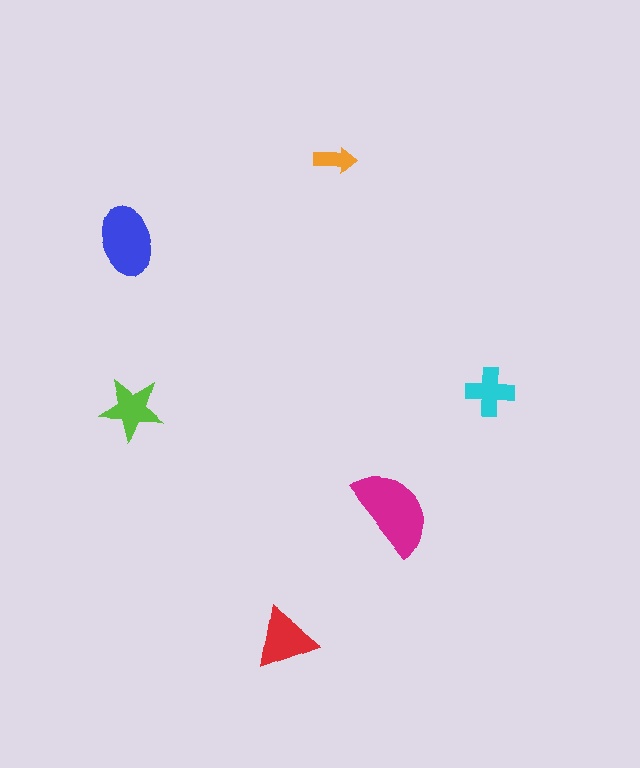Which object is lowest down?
The red triangle is bottommost.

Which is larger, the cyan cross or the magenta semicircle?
The magenta semicircle.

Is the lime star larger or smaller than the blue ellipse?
Smaller.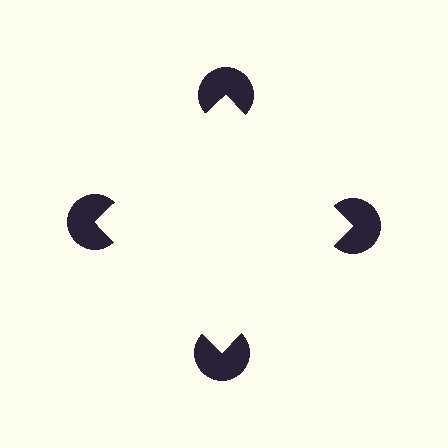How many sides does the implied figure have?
4 sides.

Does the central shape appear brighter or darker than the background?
It typically appears slightly brighter than the background, even though no actual brightness change is drawn.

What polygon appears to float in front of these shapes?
An illusory square — its edges are inferred from the aligned wedge cuts in the pac-man discs, not physically drawn.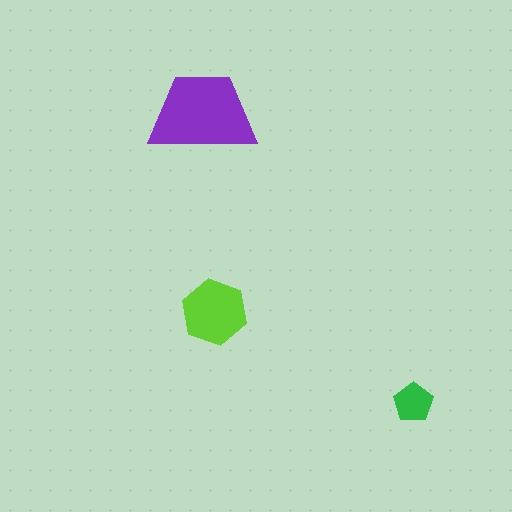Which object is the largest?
The purple trapezoid.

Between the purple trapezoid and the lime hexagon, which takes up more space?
The purple trapezoid.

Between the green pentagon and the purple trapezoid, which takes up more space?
The purple trapezoid.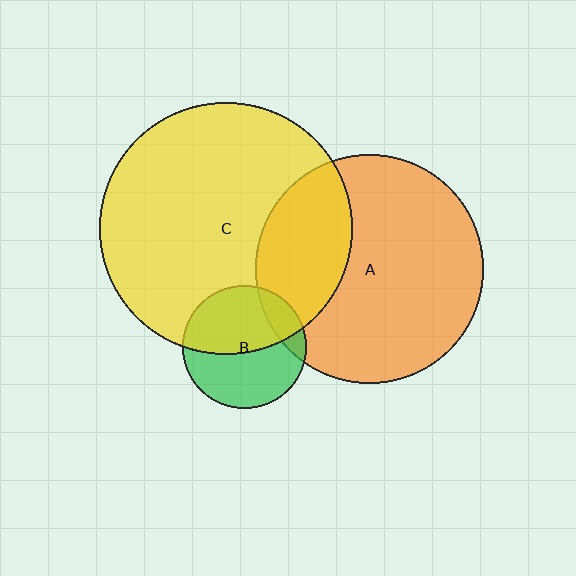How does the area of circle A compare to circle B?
Approximately 3.4 times.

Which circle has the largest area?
Circle C (yellow).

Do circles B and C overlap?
Yes.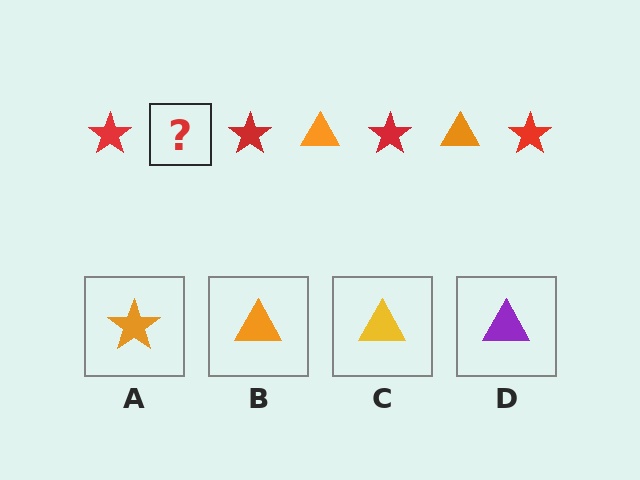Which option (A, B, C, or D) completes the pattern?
B.